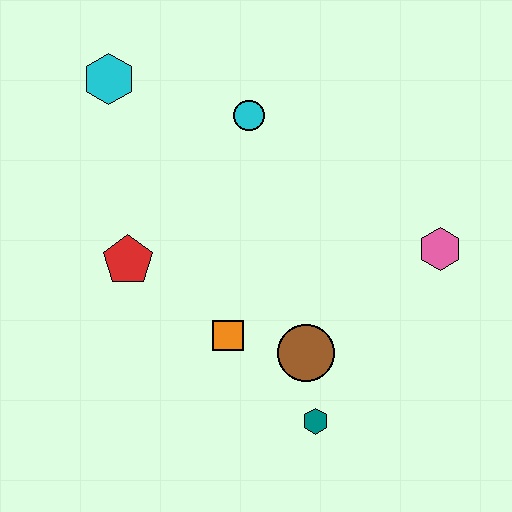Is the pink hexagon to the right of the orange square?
Yes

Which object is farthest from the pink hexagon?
The cyan hexagon is farthest from the pink hexagon.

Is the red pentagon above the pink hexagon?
No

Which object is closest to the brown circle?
The teal hexagon is closest to the brown circle.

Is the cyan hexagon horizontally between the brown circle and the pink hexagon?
No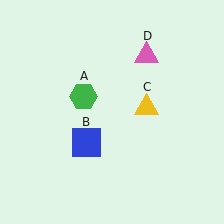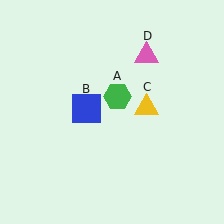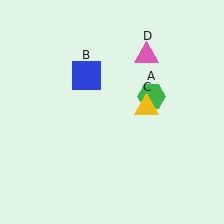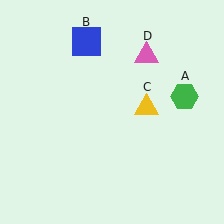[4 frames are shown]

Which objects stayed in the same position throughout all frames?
Yellow triangle (object C) and pink triangle (object D) remained stationary.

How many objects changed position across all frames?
2 objects changed position: green hexagon (object A), blue square (object B).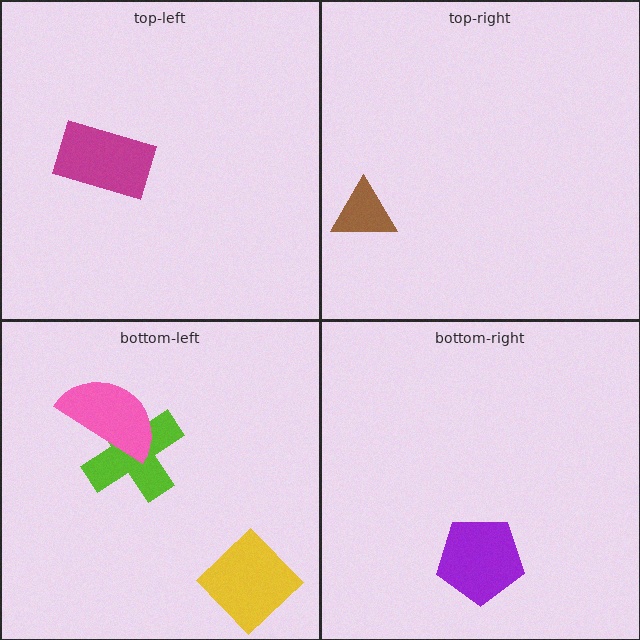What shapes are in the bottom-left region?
The lime cross, the pink semicircle, the yellow diamond.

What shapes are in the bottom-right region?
The purple pentagon.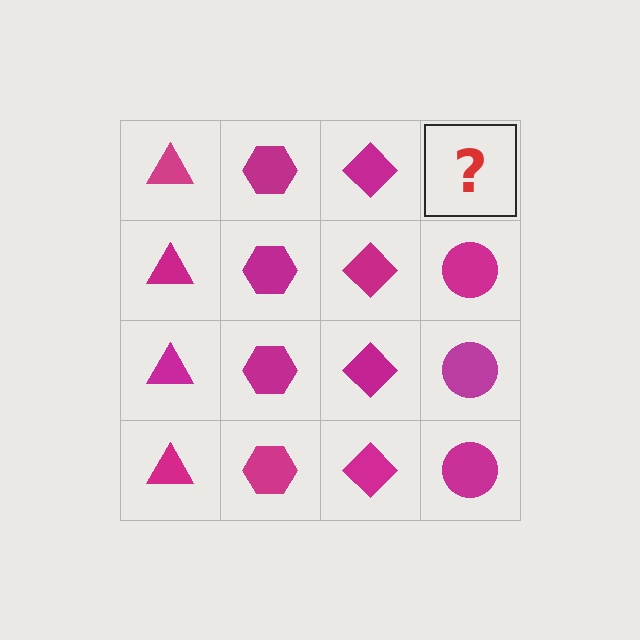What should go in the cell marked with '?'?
The missing cell should contain a magenta circle.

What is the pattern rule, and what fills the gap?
The rule is that each column has a consistent shape. The gap should be filled with a magenta circle.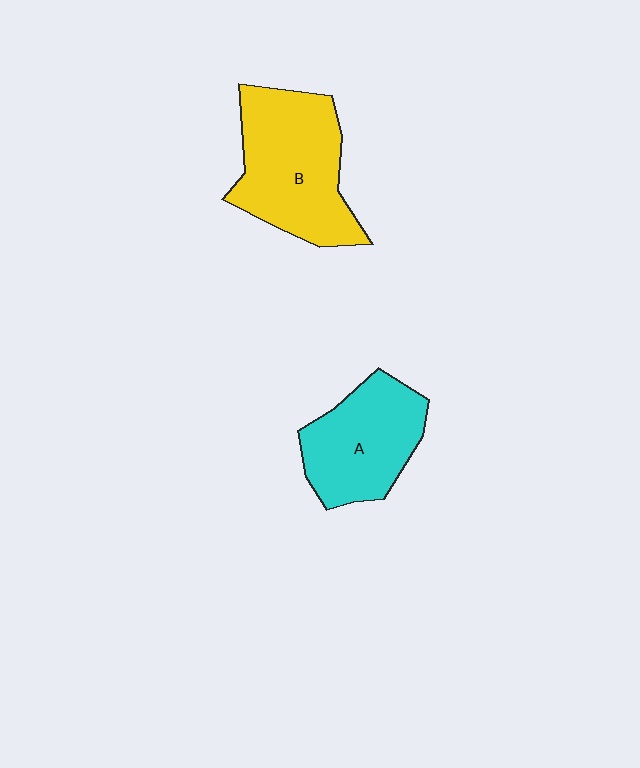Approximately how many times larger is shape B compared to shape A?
Approximately 1.3 times.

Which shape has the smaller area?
Shape A (cyan).